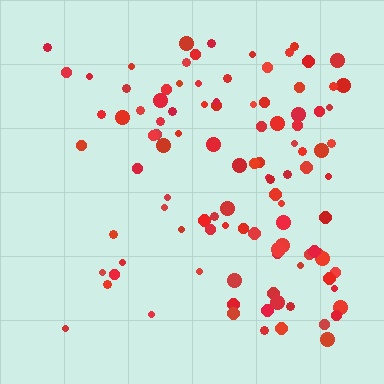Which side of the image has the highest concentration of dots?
The right.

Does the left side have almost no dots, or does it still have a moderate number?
Still a moderate number, just noticeably fewer than the right.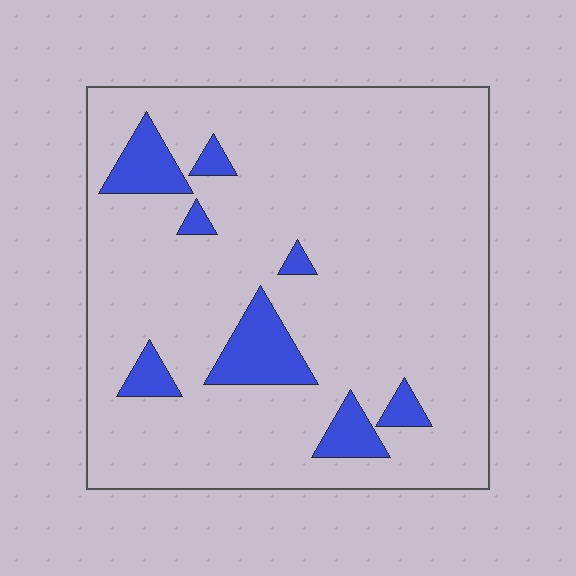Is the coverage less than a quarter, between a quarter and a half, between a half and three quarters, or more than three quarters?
Less than a quarter.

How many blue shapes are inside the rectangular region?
8.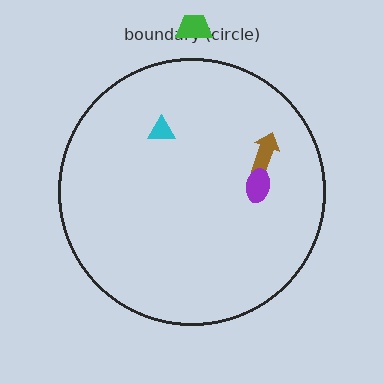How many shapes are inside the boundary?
3 inside, 1 outside.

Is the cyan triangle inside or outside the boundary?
Inside.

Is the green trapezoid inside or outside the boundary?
Outside.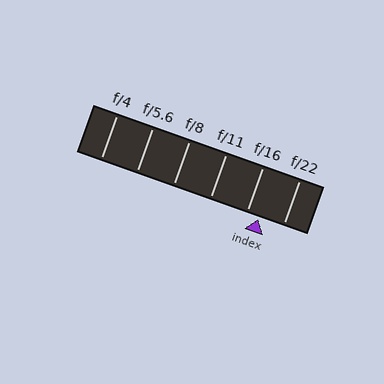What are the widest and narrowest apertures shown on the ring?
The widest aperture shown is f/4 and the narrowest is f/22.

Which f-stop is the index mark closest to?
The index mark is closest to f/16.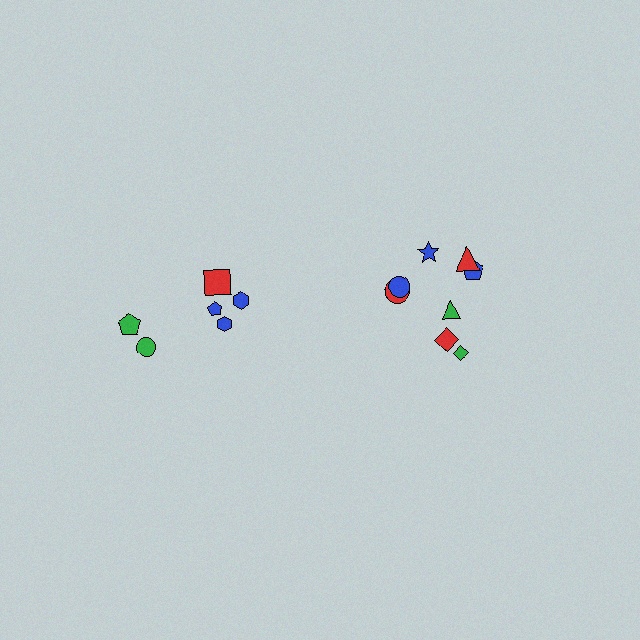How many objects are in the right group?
There are 8 objects.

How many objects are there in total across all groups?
There are 14 objects.